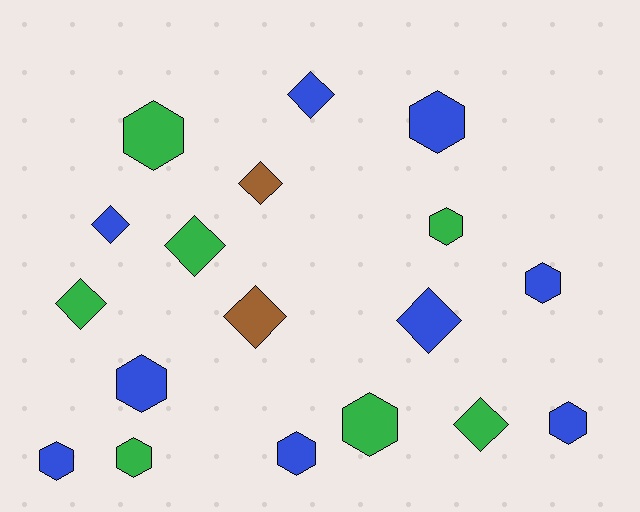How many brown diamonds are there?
There are 2 brown diamonds.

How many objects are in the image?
There are 18 objects.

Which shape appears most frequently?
Hexagon, with 10 objects.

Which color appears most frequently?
Blue, with 9 objects.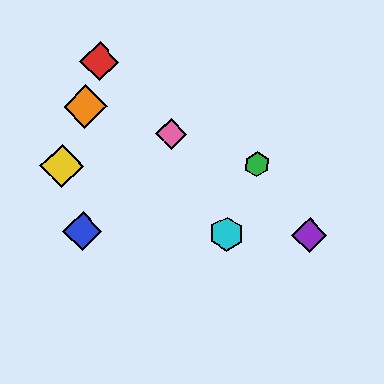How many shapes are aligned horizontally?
3 shapes (the blue diamond, the purple diamond, the cyan hexagon) are aligned horizontally.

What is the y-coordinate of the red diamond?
The red diamond is at y≈61.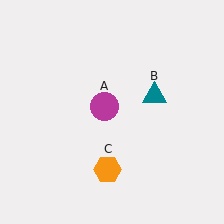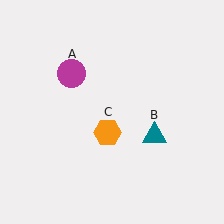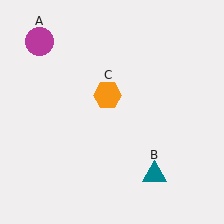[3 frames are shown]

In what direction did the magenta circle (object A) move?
The magenta circle (object A) moved up and to the left.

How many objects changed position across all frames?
3 objects changed position: magenta circle (object A), teal triangle (object B), orange hexagon (object C).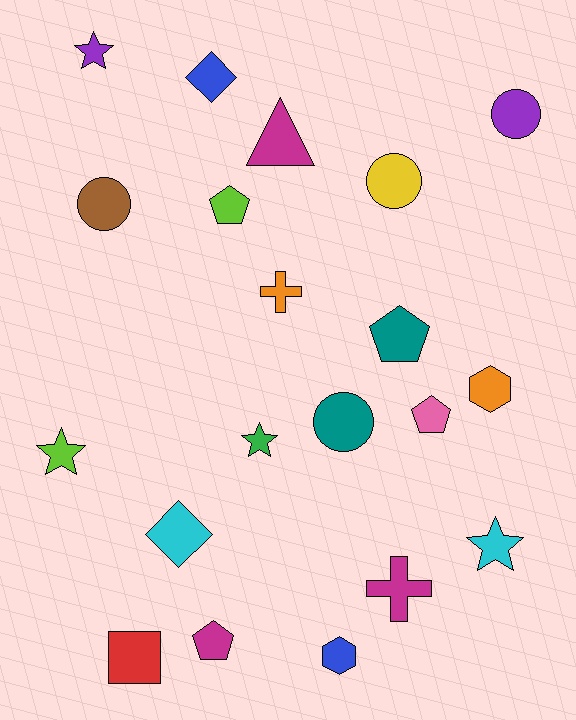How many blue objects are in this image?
There are 2 blue objects.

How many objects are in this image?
There are 20 objects.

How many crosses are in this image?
There are 2 crosses.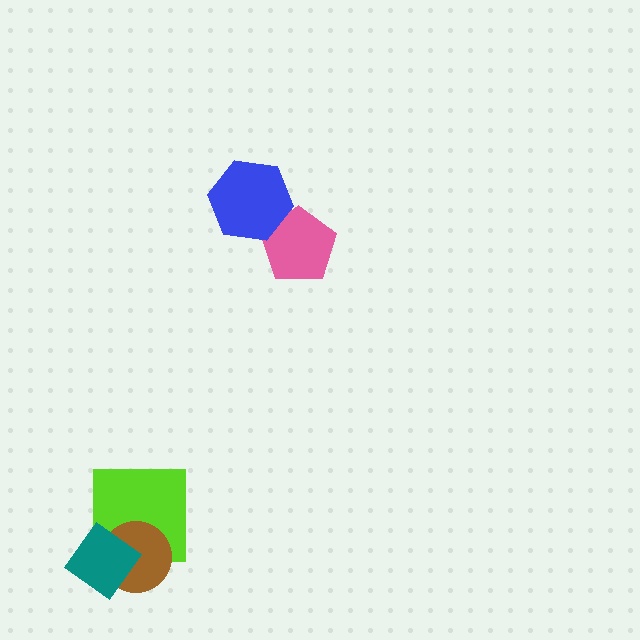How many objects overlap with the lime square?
2 objects overlap with the lime square.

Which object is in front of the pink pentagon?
The blue hexagon is in front of the pink pentagon.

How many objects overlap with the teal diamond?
2 objects overlap with the teal diamond.